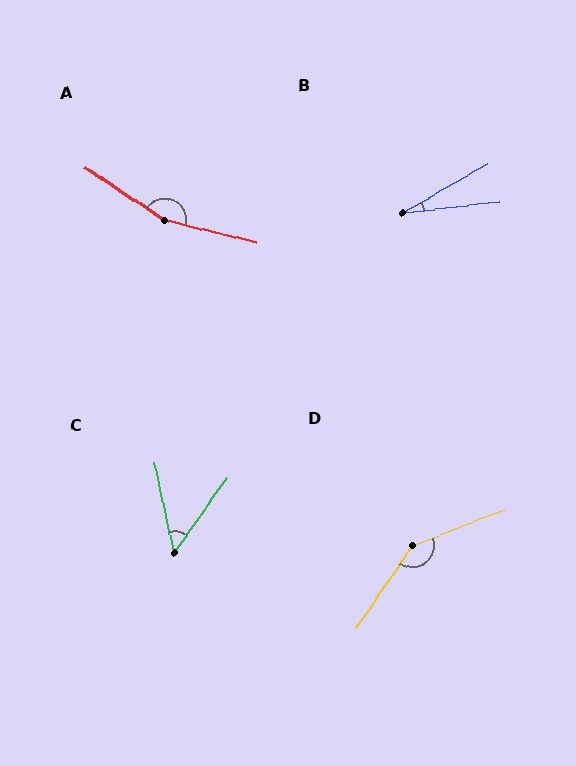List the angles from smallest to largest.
B (24°), C (47°), D (146°), A (160°).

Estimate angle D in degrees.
Approximately 146 degrees.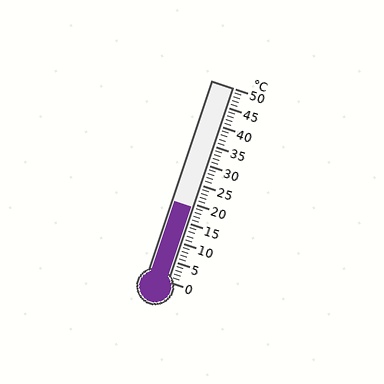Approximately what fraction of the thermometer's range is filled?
The thermometer is filled to approximately 40% of its range.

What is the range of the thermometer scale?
The thermometer scale ranges from 0°C to 50°C.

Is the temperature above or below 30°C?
The temperature is below 30°C.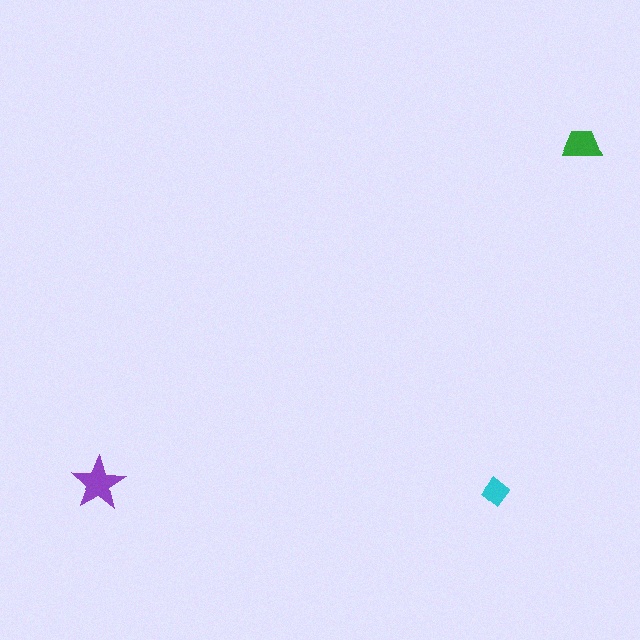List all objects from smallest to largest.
The cyan diamond, the green trapezoid, the purple star.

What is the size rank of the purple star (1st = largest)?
1st.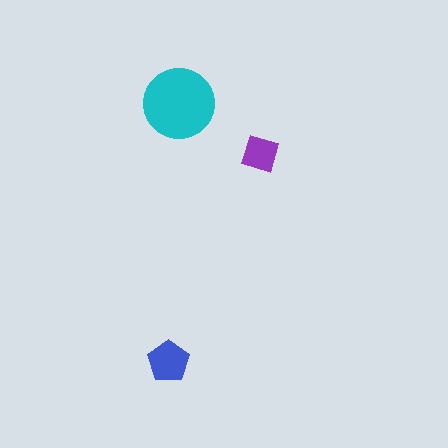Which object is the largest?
The cyan circle.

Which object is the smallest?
The purple diamond.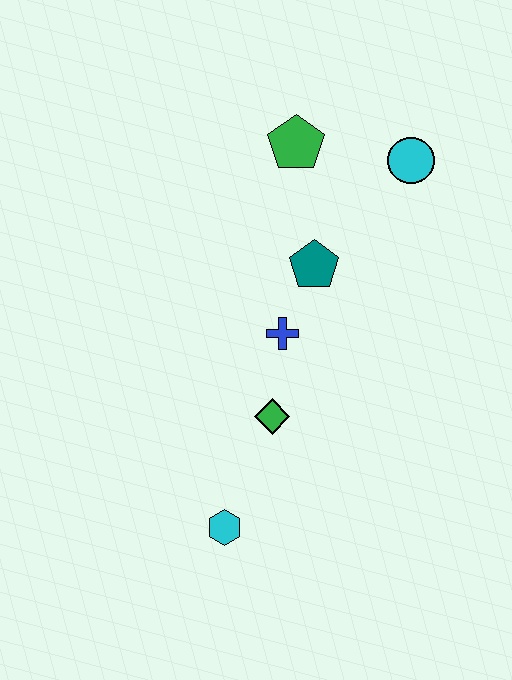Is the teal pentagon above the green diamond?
Yes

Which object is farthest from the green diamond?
The cyan circle is farthest from the green diamond.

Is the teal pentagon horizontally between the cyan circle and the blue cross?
Yes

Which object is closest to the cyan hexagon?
The green diamond is closest to the cyan hexagon.